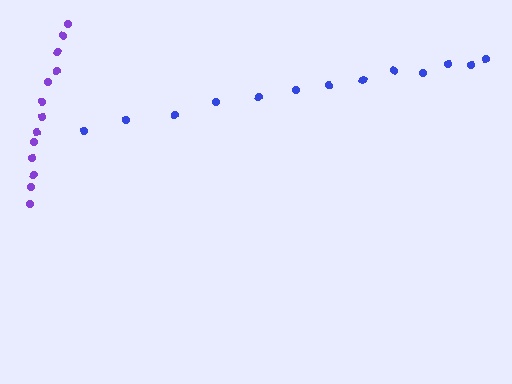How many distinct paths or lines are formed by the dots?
There are 2 distinct paths.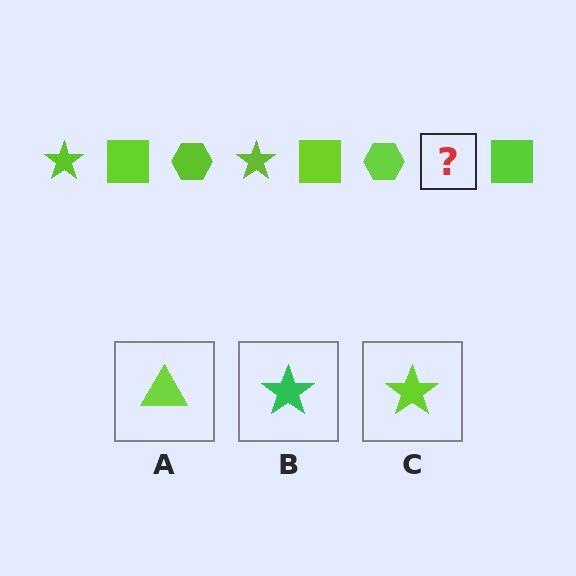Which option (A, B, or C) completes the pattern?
C.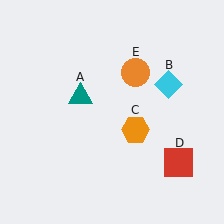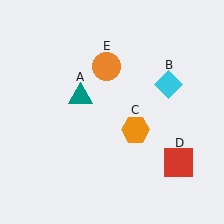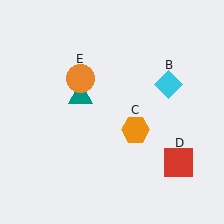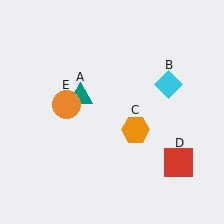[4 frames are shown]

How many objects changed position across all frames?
1 object changed position: orange circle (object E).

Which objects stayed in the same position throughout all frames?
Teal triangle (object A) and cyan diamond (object B) and orange hexagon (object C) and red square (object D) remained stationary.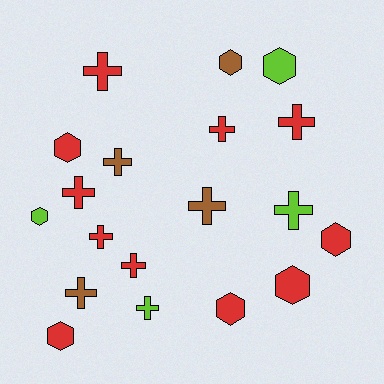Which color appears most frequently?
Red, with 11 objects.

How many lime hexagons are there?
There are 2 lime hexagons.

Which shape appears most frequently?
Cross, with 11 objects.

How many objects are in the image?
There are 19 objects.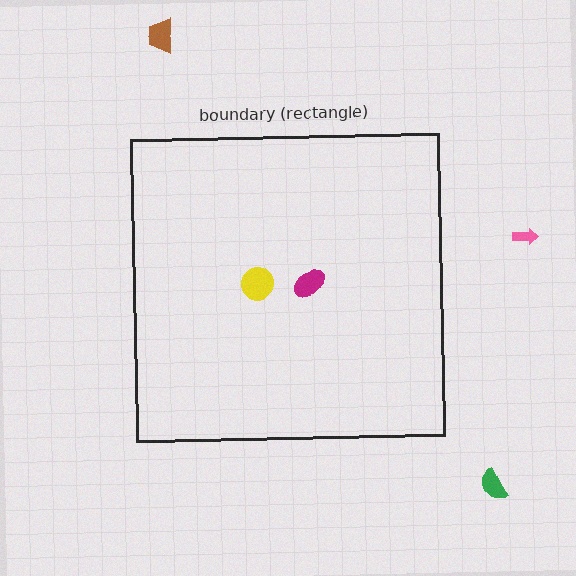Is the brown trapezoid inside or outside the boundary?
Outside.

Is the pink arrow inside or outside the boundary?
Outside.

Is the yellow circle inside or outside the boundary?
Inside.